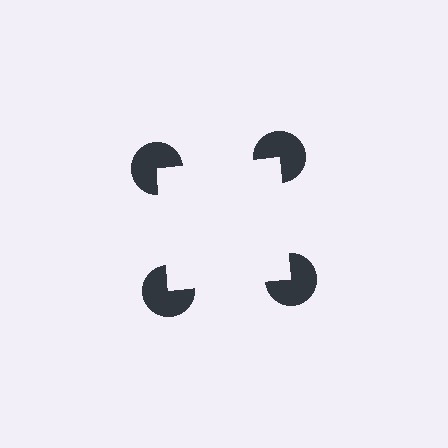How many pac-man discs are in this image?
There are 4 — one at each vertex of the illusory square.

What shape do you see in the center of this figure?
An illusory square — its edges are inferred from the aligned wedge cuts in the pac-man discs, not physically drawn.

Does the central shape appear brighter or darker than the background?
It typically appears slightly brighter than the background, even though no actual brightness change is drawn.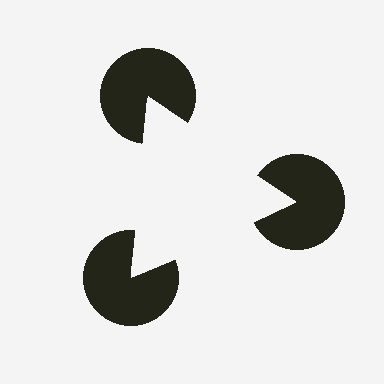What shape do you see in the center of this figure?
An illusory triangle — its edges are inferred from the aligned wedge cuts in the pac-man discs, not physically drawn.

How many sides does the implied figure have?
3 sides.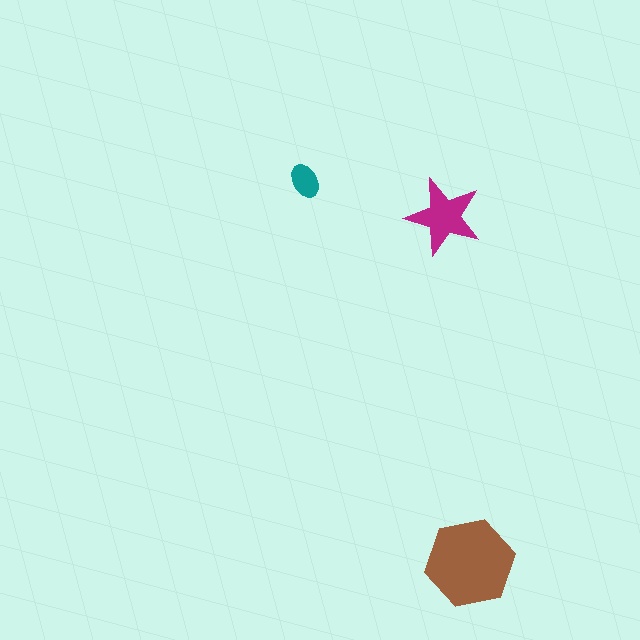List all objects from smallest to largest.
The teal ellipse, the magenta star, the brown hexagon.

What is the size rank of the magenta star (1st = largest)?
2nd.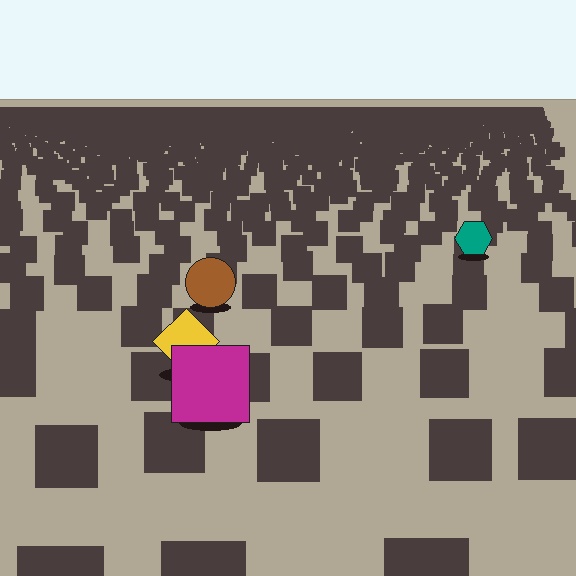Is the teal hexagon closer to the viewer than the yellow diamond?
No. The yellow diamond is closer — you can tell from the texture gradient: the ground texture is coarser near it.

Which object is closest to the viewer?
The magenta square is closest. The texture marks near it are larger and more spread out.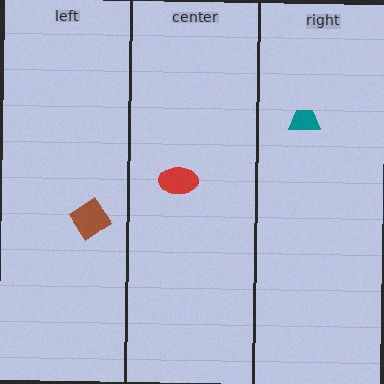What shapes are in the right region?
The teal trapezoid.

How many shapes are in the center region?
1.